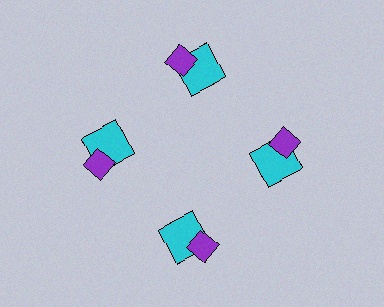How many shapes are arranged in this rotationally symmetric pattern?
There are 8 shapes, arranged in 4 groups of 2.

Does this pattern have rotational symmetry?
Yes, this pattern has 4-fold rotational symmetry. It looks the same after rotating 90 degrees around the center.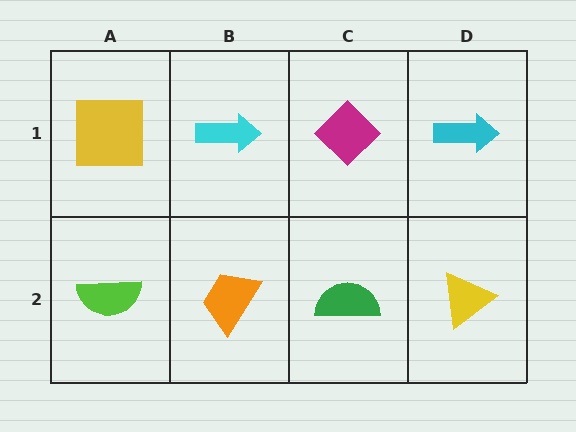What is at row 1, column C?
A magenta diamond.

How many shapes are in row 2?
4 shapes.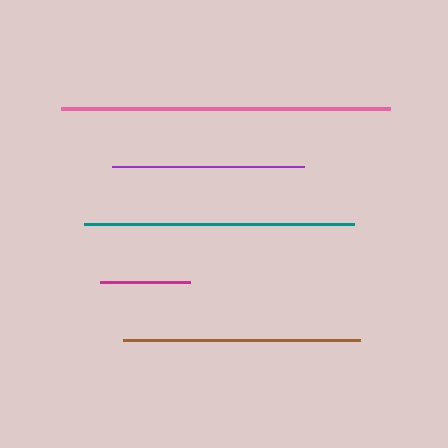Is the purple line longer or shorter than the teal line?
The teal line is longer than the purple line.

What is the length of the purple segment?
The purple segment is approximately 191 pixels long.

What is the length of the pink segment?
The pink segment is approximately 329 pixels long.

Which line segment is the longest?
The pink line is the longest at approximately 329 pixels.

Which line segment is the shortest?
The magenta line is the shortest at approximately 90 pixels.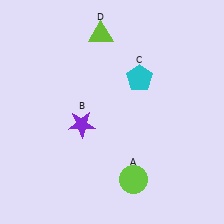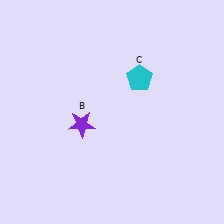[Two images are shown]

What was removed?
The lime triangle (D), the lime circle (A) were removed in Image 2.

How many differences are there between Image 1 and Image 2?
There are 2 differences between the two images.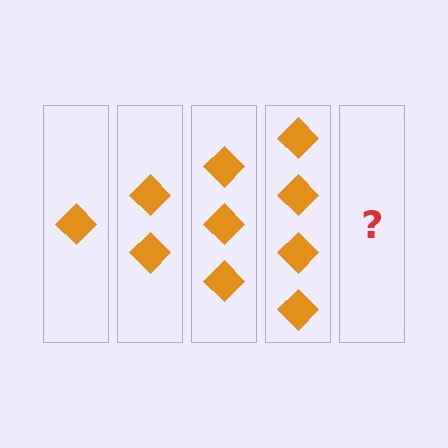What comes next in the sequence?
The next element should be 5 diamonds.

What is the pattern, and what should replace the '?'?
The pattern is that each step adds one more diamond. The '?' should be 5 diamonds.